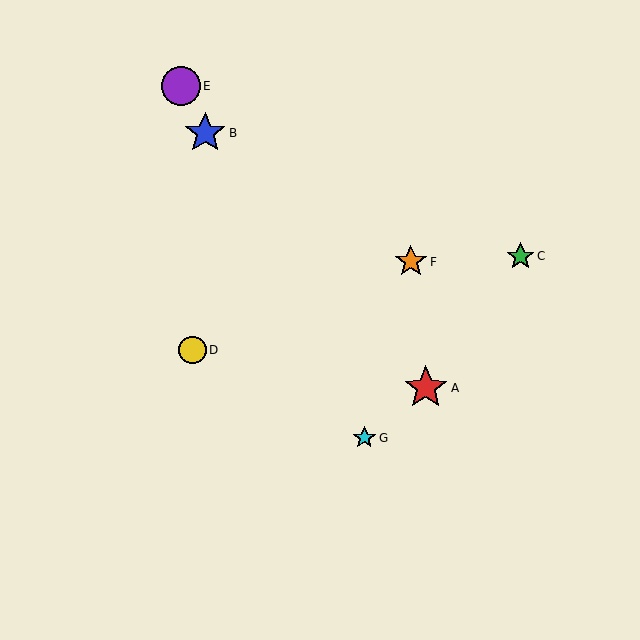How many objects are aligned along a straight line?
3 objects (B, E, G) are aligned along a straight line.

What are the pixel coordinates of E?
Object E is at (181, 86).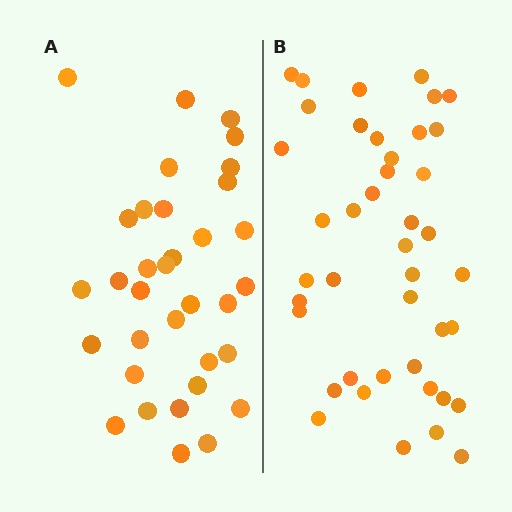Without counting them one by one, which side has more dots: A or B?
Region B (the right region) has more dots.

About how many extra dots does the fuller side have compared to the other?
Region B has roughly 8 or so more dots than region A.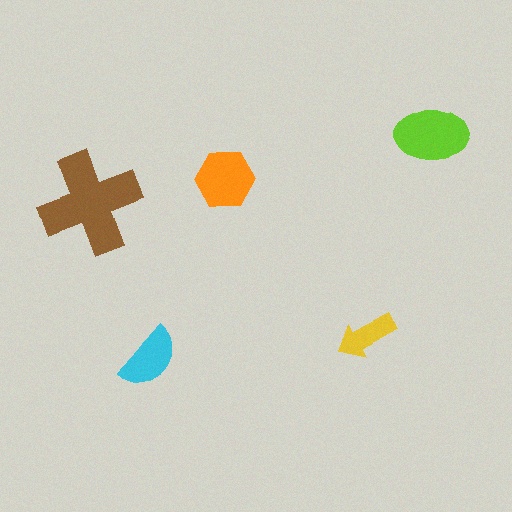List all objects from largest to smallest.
The brown cross, the lime ellipse, the orange hexagon, the cyan semicircle, the yellow arrow.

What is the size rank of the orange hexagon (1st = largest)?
3rd.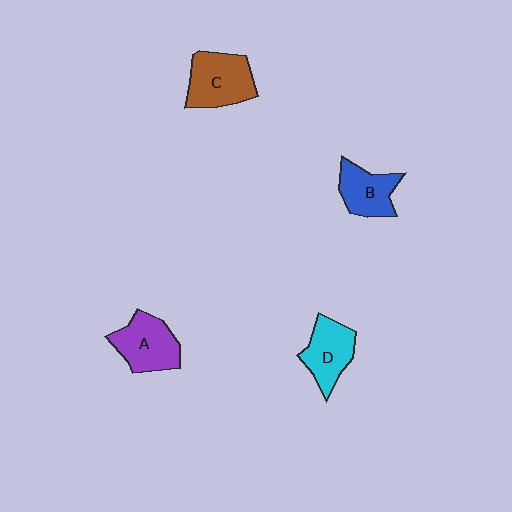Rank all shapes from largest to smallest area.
From largest to smallest: C (brown), A (purple), D (cyan), B (blue).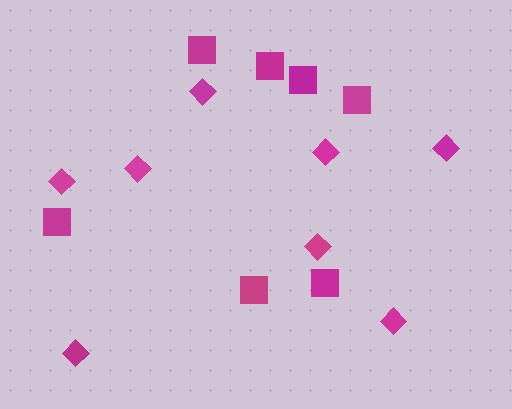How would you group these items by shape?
There are 2 groups: one group of squares (7) and one group of diamonds (8).